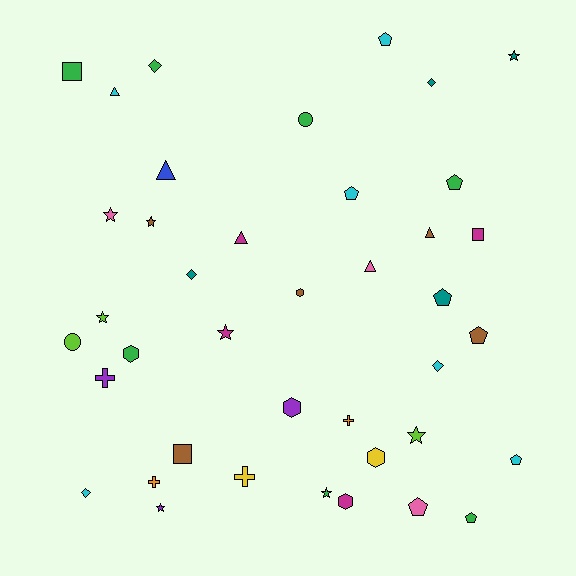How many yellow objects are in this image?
There are 2 yellow objects.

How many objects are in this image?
There are 40 objects.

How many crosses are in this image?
There are 4 crosses.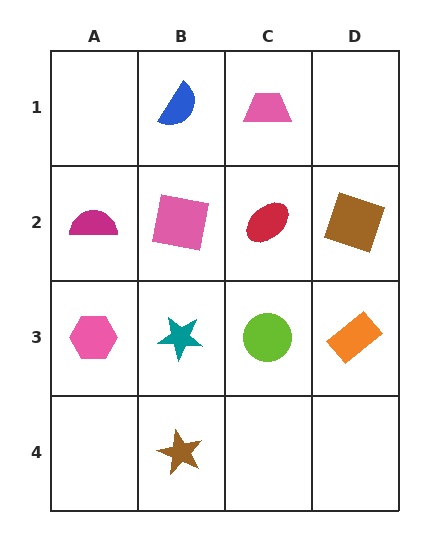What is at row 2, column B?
A pink square.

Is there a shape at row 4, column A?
No, that cell is empty.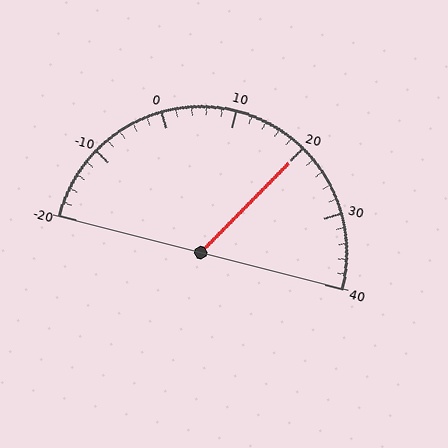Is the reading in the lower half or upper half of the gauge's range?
The reading is in the upper half of the range (-20 to 40).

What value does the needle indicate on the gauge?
The needle indicates approximately 20.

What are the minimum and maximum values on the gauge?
The gauge ranges from -20 to 40.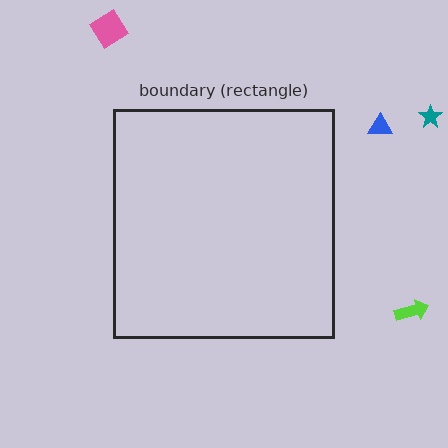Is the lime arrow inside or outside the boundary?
Outside.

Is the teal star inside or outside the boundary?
Outside.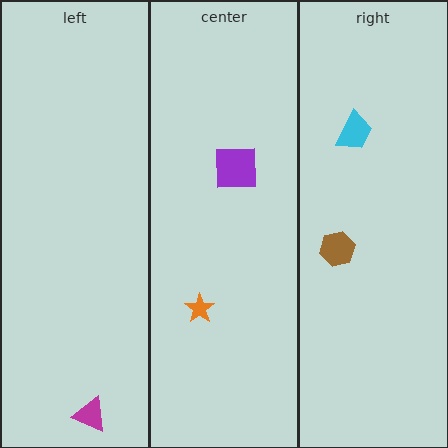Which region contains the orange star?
The center region.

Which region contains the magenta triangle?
The left region.